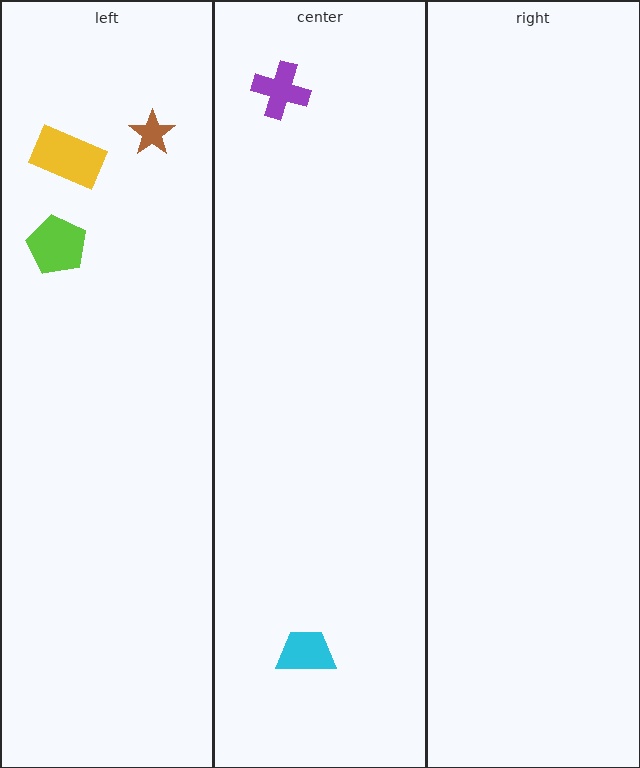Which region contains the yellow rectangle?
The left region.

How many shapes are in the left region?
3.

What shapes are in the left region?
The yellow rectangle, the brown star, the lime pentagon.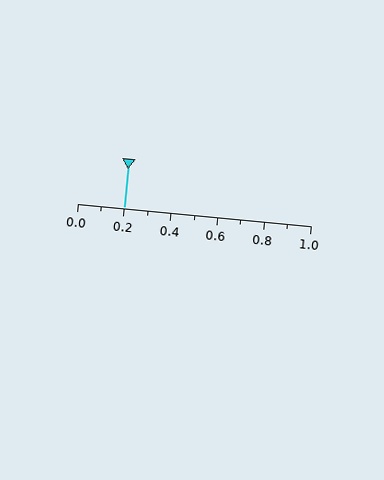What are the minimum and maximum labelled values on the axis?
The axis runs from 0.0 to 1.0.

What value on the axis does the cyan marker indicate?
The marker indicates approximately 0.2.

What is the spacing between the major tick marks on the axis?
The major ticks are spaced 0.2 apart.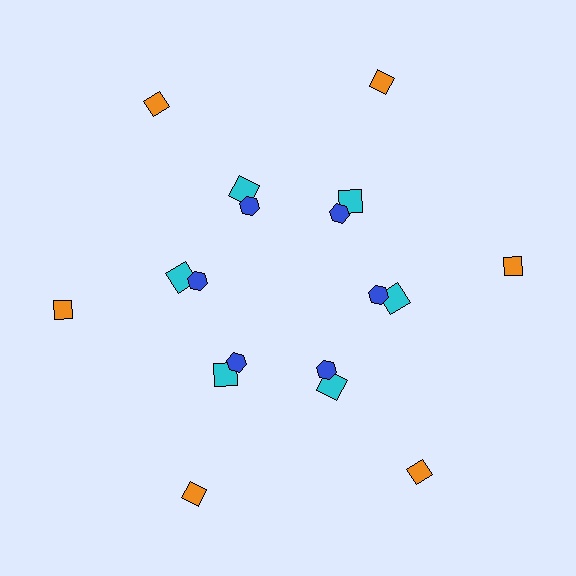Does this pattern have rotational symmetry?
Yes, this pattern has 6-fold rotational symmetry. It looks the same after rotating 60 degrees around the center.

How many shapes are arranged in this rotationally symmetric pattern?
There are 18 shapes, arranged in 6 groups of 3.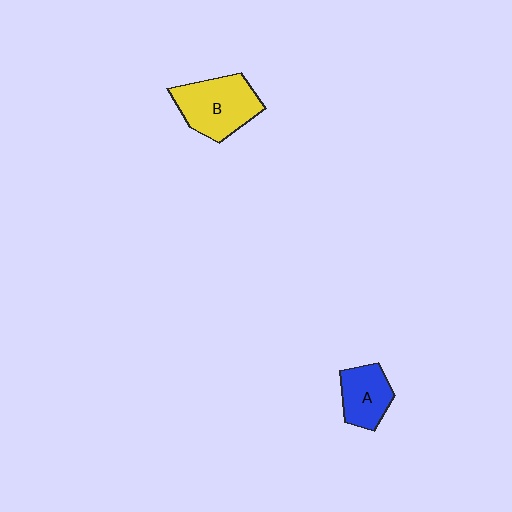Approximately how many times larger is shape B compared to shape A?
Approximately 1.5 times.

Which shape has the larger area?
Shape B (yellow).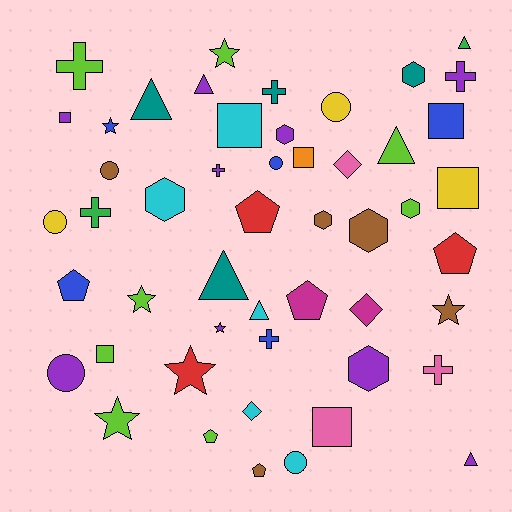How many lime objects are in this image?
There are 8 lime objects.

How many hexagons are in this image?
There are 7 hexagons.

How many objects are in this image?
There are 50 objects.